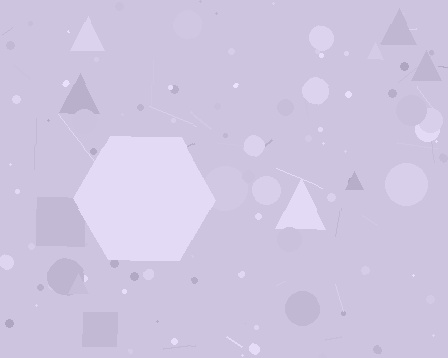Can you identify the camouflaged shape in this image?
The camouflaged shape is a hexagon.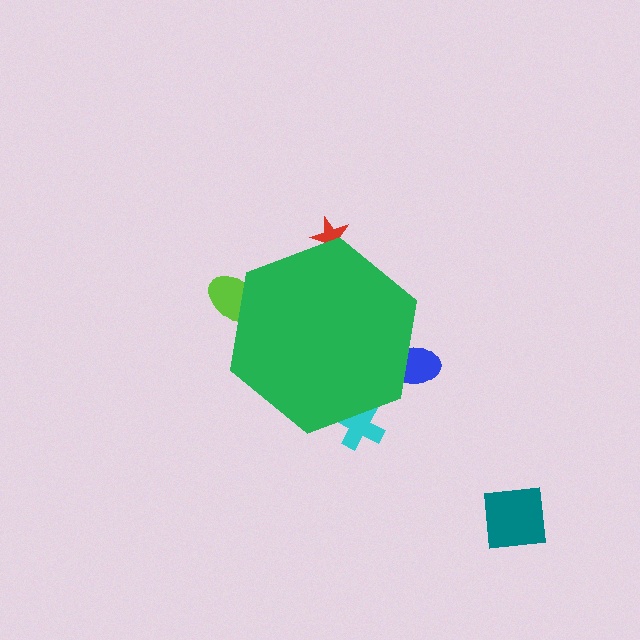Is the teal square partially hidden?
No, the teal square is fully visible.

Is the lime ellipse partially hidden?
Yes, the lime ellipse is partially hidden behind the green hexagon.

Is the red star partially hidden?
Yes, the red star is partially hidden behind the green hexagon.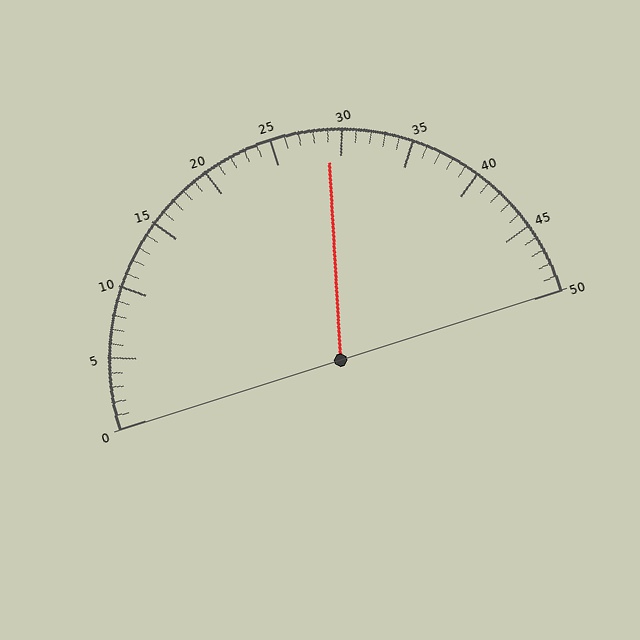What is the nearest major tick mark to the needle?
The nearest major tick mark is 30.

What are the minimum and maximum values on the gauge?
The gauge ranges from 0 to 50.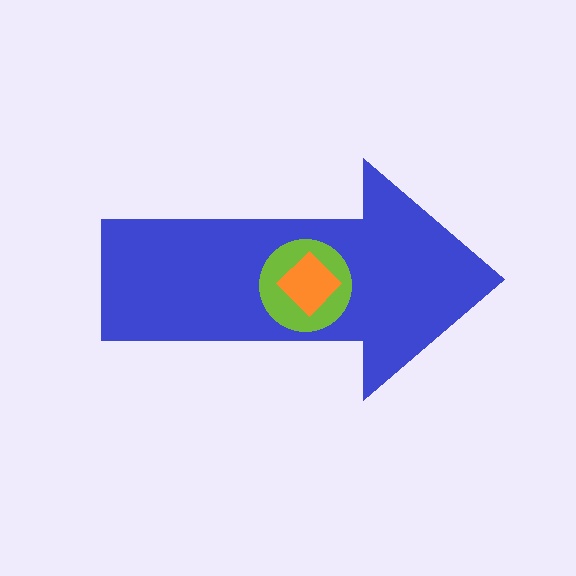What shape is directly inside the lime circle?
The orange diamond.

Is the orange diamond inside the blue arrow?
Yes.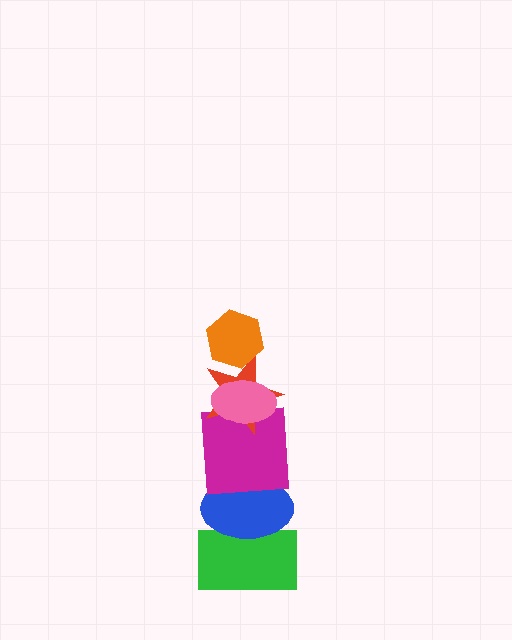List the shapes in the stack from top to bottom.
From top to bottom: the orange hexagon, the pink ellipse, the red star, the magenta square, the blue ellipse, the green rectangle.